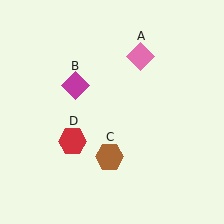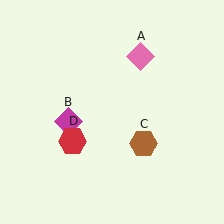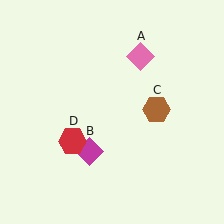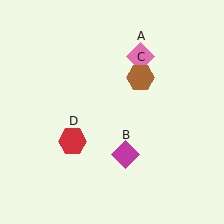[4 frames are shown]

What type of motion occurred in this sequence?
The magenta diamond (object B), brown hexagon (object C) rotated counterclockwise around the center of the scene.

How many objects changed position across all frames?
2 objects changed position: magenta diamond (object B), brown hexagon (object C).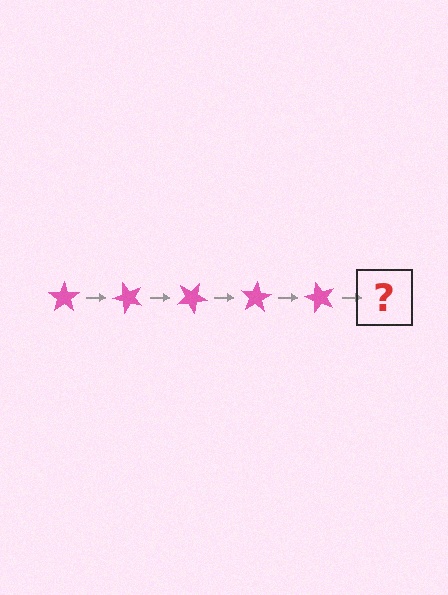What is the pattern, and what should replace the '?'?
The pattern is that the star rotates 50 degrees each step. The '?' should be a pink star rotated 250 degrees.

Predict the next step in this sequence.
The next step is a pink star rotated 250 degrees.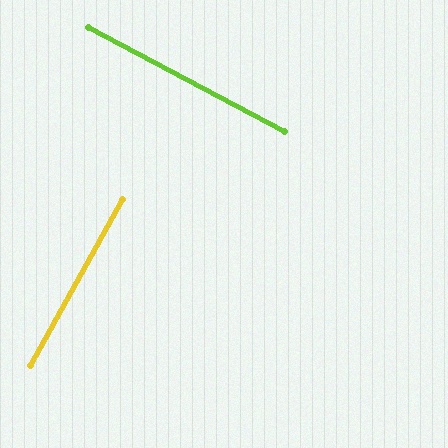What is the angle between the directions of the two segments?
Approximately 89 degrees.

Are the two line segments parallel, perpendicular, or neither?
Perpendicular — they meet at approximately 89°.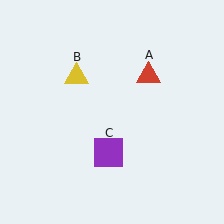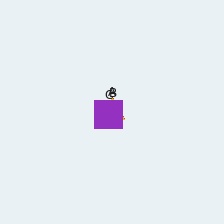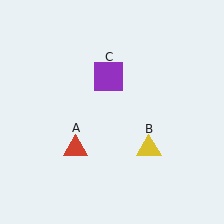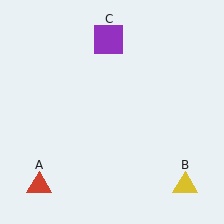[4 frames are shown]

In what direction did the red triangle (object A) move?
The red triangle (object A) moved down and to the left.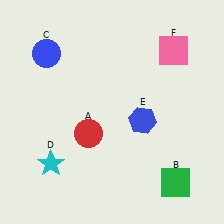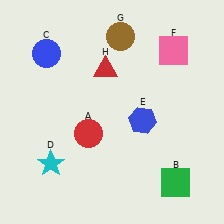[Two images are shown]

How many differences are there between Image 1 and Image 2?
There are 2 differences between the two images.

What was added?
A brown circle (G), a red triangle (H) were added in Image 2.